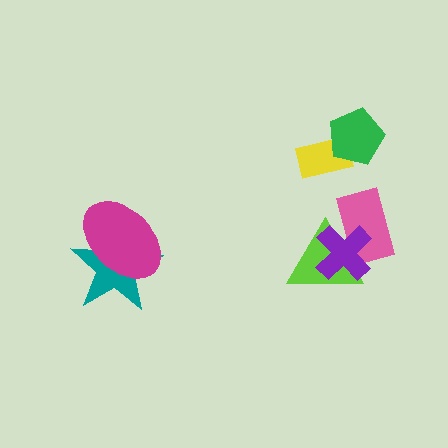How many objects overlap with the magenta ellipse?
1 object overlaps with the magenta ellipse.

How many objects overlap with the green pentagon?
1 object overlaps with the green pentagon.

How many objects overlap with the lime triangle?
2 objects overlap with the lime triangle.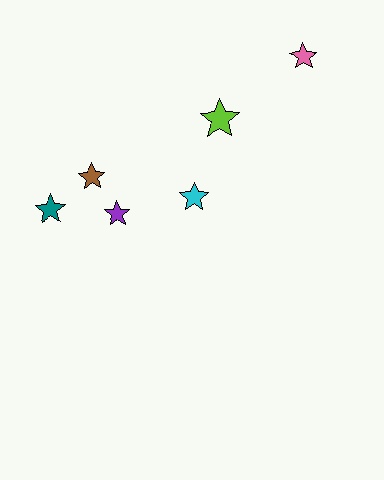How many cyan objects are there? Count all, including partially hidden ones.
There is 1 cyan object.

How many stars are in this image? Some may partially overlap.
There are 6 stars.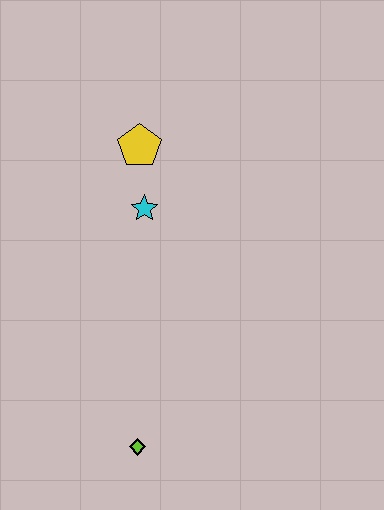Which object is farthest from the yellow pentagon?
The lime diamond is farthest from the yellow pentagon.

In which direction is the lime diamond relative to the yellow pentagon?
The lime diamond is below the yellow pentagon.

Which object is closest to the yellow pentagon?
The cyan star is closest to the yellow pentagon.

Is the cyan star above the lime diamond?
Yes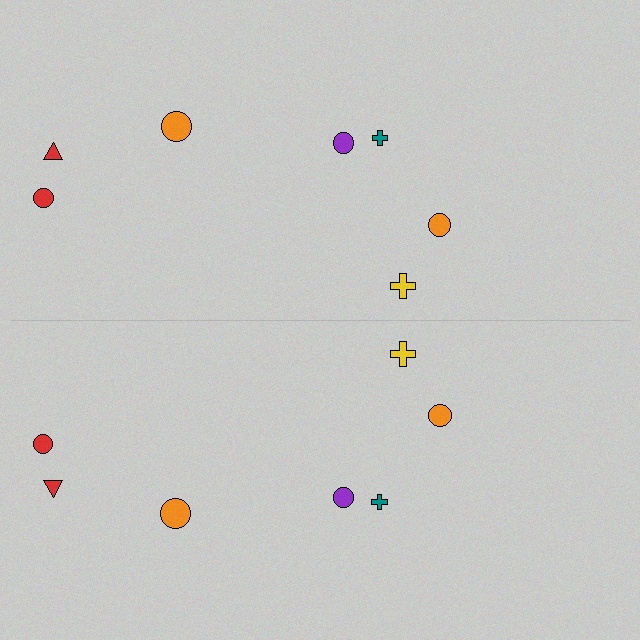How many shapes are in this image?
There are 14 shapes in this image.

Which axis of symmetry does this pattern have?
The pattern has a horizontal axis of symmetry running through the center of the image.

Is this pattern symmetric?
Yes, this pattern has bilateral (reflection) symmetry.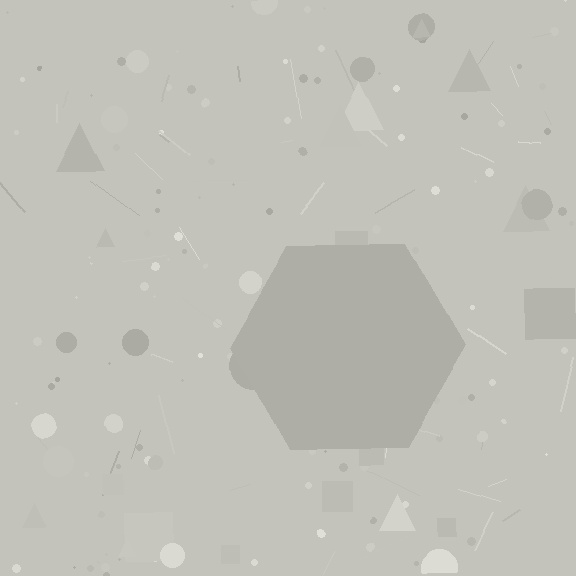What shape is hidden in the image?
A hexagon is hidden in the image.